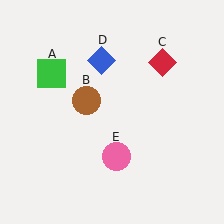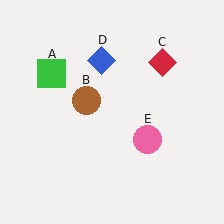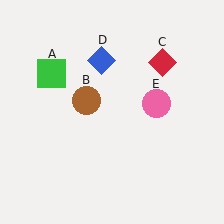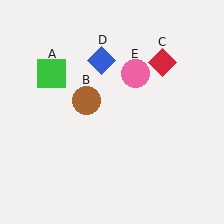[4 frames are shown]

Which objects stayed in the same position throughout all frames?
Green square (object A) and brown circle (object B) and red diamond (object C) and blue diamond (object D) remained stationary.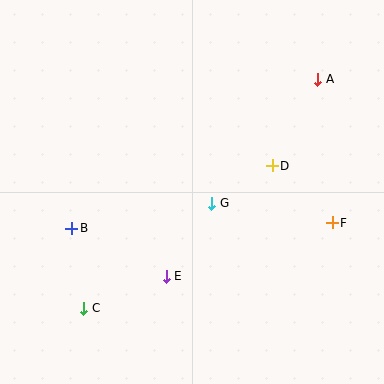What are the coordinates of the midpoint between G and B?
The midpoint between G and B is at (142, 216).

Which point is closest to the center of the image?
Point G at (212, 203) is closest to the center.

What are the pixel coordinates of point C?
Point C is at (84, 308).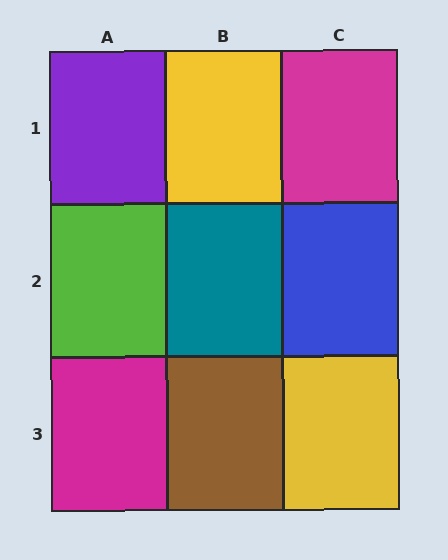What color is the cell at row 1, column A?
Purple.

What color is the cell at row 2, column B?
Teal.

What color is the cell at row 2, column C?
Blue.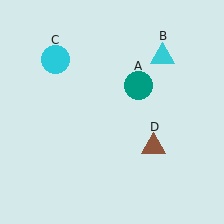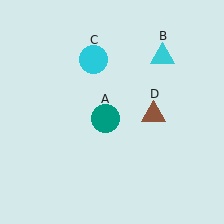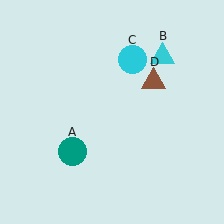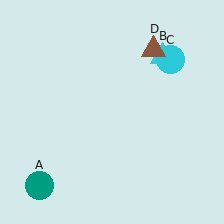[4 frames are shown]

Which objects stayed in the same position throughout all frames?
Cyan triangle (object B) remained stationary.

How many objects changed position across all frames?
3 objects changed position: teal circle (object A), cyan circle (object C), brown triangle (object D).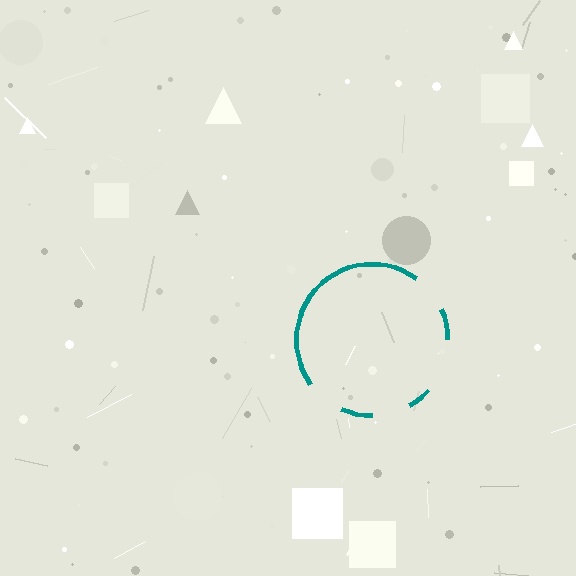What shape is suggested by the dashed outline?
The dashed outline suggests a circle.